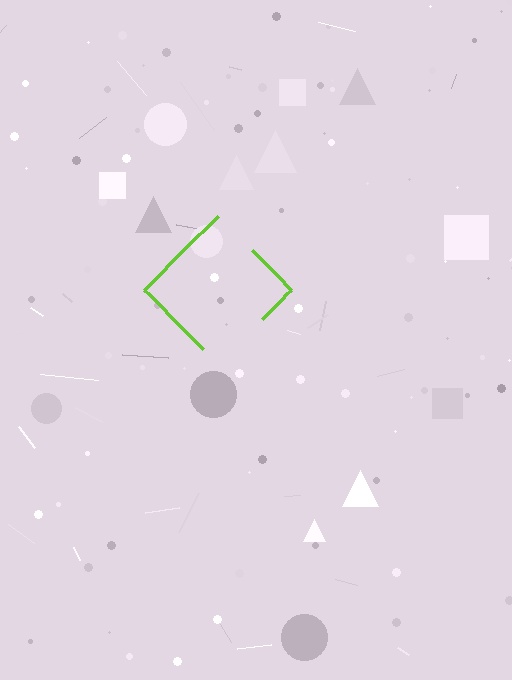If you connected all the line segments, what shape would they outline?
They would outline a diamond.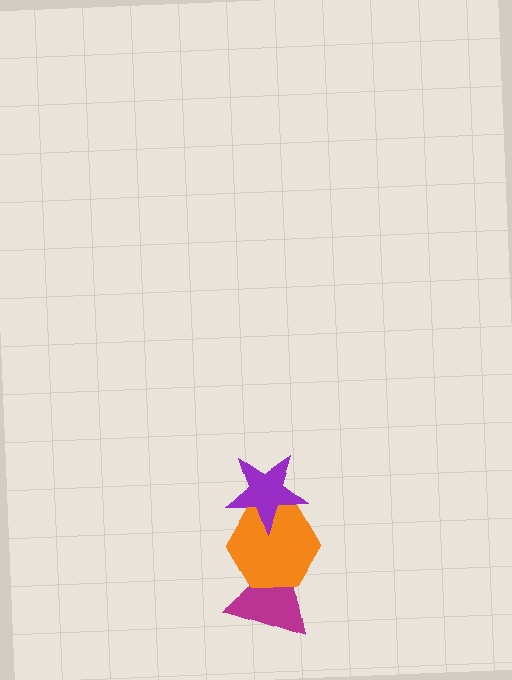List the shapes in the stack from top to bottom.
From top to bottom: the purple star, the orange hexagon, the magenta triangle.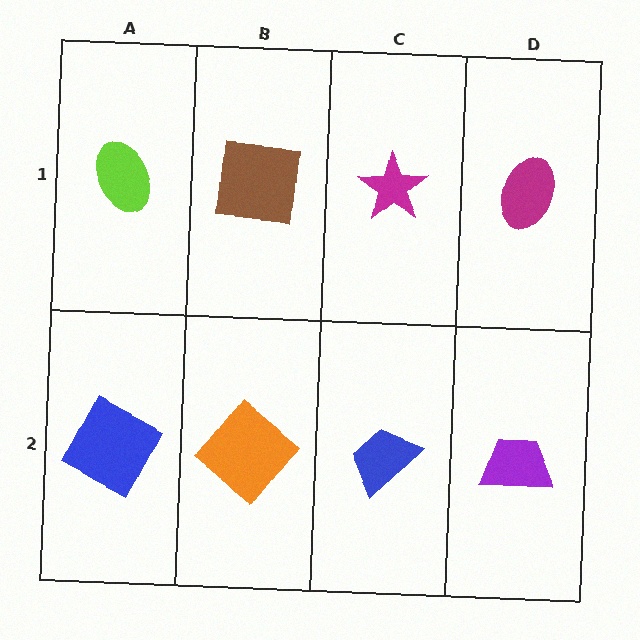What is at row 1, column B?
A brown square.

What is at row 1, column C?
A magenta star.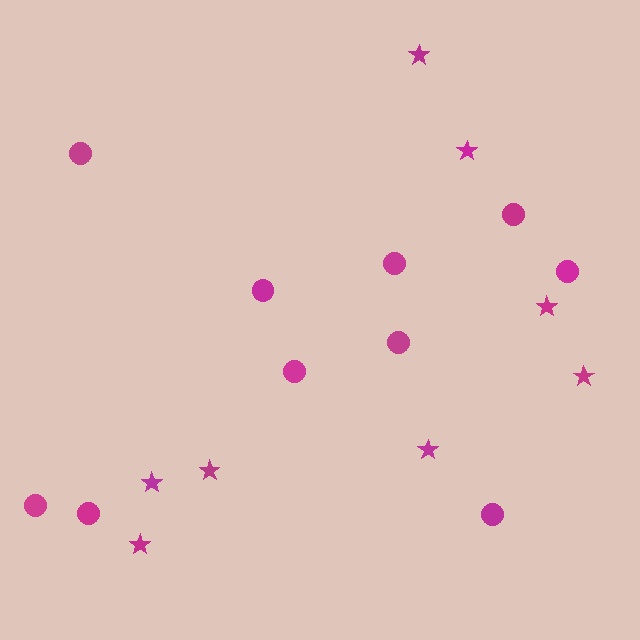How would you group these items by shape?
There are 2 groups: one group of stars (8) and one group of circles (10).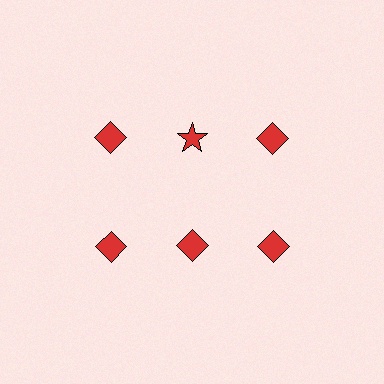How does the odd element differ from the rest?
It has a different shape: star instead of diamond.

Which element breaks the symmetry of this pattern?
The red star in the top row, second from left column breaks the symmetry. All other shapes are red diamonds.